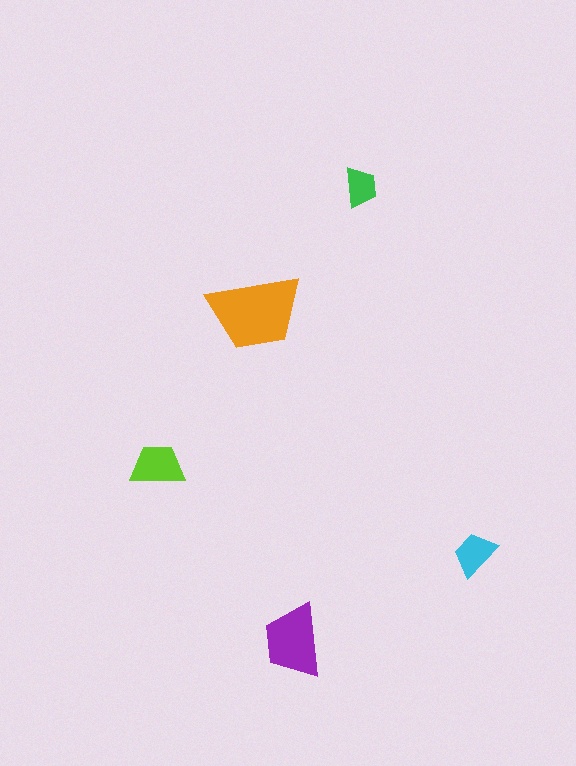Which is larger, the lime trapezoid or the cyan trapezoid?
The lime one.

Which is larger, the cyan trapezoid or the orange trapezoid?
The orange one.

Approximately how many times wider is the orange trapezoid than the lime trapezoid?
About 1.5 times wider.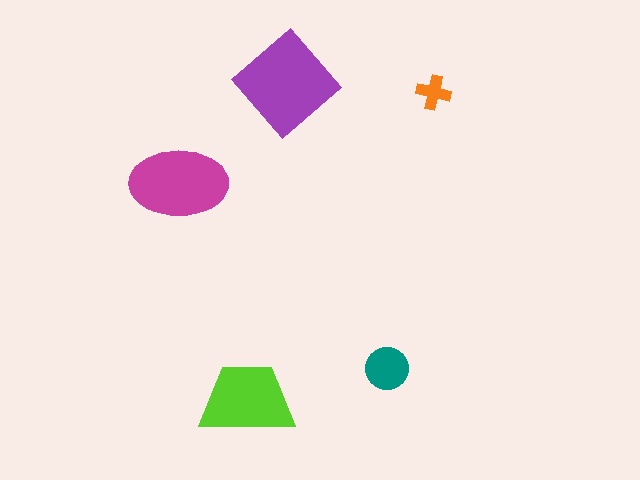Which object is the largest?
The purple diamond.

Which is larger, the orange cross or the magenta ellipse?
The magenta ellipse.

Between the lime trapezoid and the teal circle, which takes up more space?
The lime trapezoid.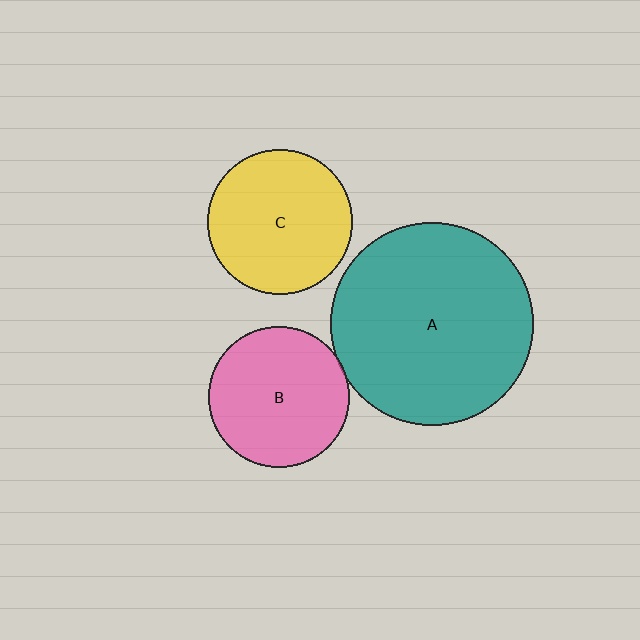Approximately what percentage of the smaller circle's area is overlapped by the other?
Approximately 5%.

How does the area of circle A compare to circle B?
Approximately 2.1 times.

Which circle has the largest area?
Circle A (teal).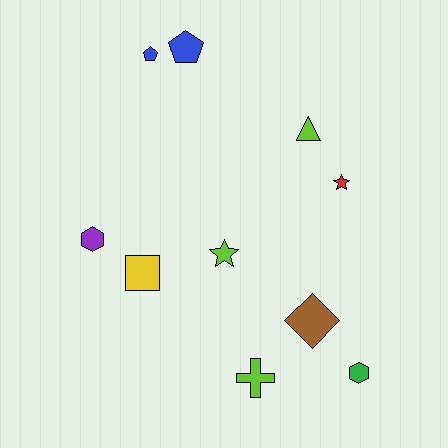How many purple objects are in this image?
There is 1 purple object.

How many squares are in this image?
There is 1 square.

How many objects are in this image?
There are 10 objects.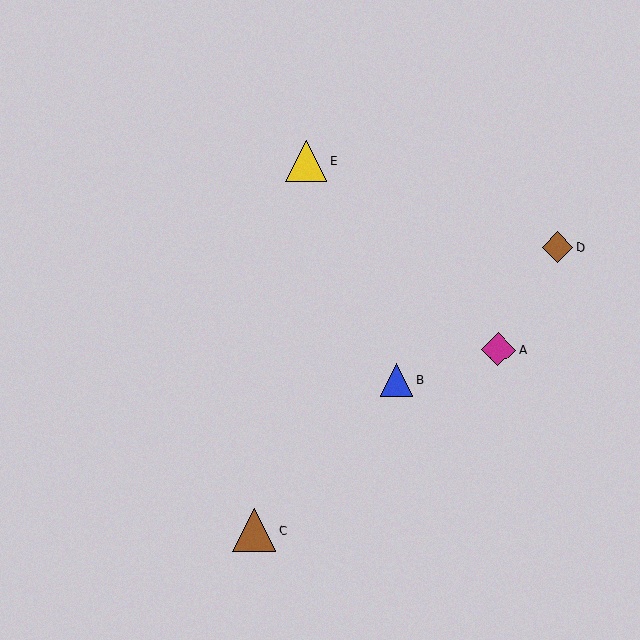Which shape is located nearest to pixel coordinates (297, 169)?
The yellow triangle (labeled E) at (306, 160) is nearest to that location.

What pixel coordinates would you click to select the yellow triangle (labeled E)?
Click at (306, 160) to select the yellow triangle E.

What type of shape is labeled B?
Shape B is a blue triangle.